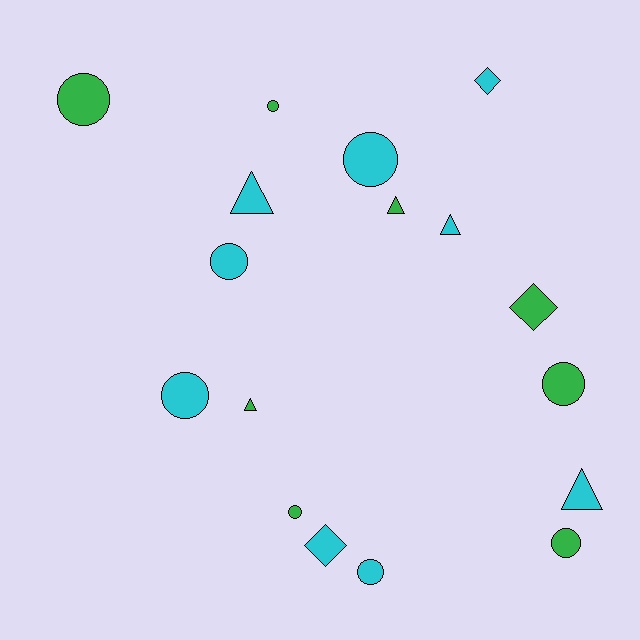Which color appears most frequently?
Cyan, with 9 objects.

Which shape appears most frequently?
Circle, with 9 objects.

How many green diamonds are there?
There is 1 green diamond.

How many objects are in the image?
There are 17 objects.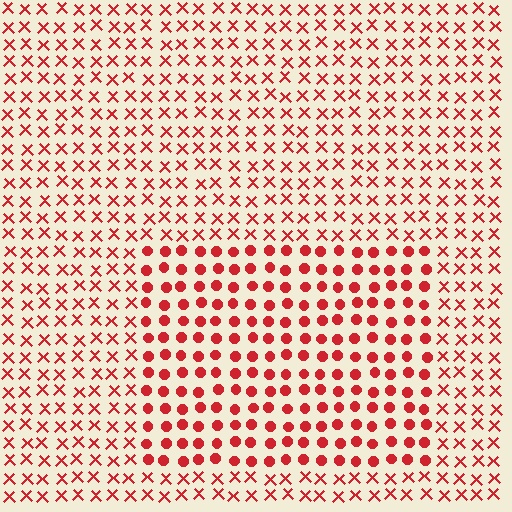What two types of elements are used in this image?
The image uses circles inside the rectangle region and X marks outside it.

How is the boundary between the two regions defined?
The boundary is defined by a change in element shape: circles inside vs. X marks outside. All elements share the same color and spacing.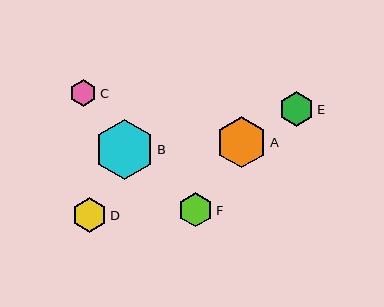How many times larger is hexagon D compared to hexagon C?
Hexagon D is approximately 1.3 times the size of hexagon C.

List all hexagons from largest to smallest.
From largest to smallest: B, A, D, E, F, C.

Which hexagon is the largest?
Hexagon B is the largest with a size of approximately 60 pixels.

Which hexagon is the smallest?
Hexagon C is the smallest with a size of approximately 27 pixels.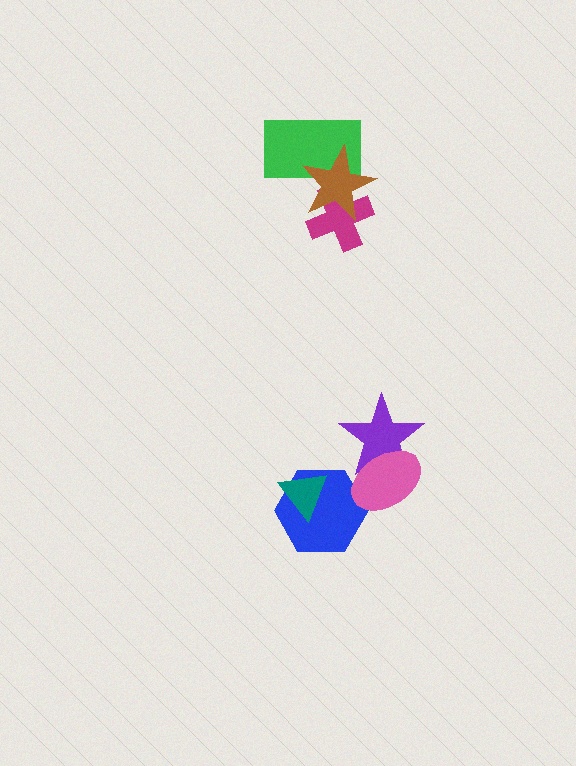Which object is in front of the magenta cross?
The brown star is in front of the magenta cross.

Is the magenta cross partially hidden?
Yes, it is partially covered by another shape.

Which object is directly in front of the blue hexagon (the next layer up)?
The teal triangle is directly in front of the blue hexagon.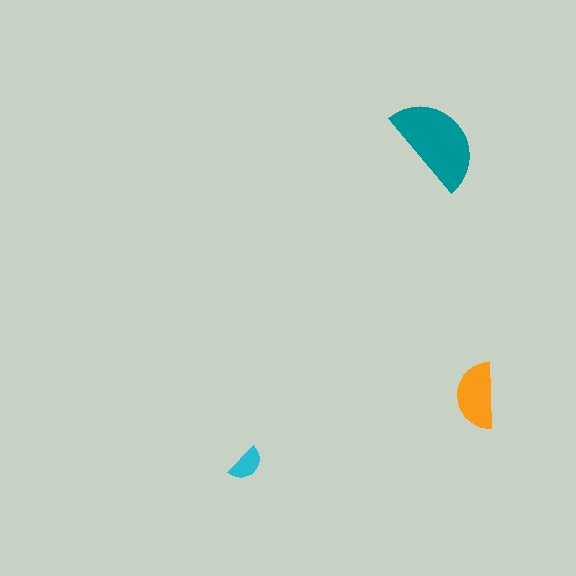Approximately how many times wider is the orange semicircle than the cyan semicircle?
About 2 times wider.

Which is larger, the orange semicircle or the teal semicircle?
The teal one.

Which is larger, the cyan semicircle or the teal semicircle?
The teal one.